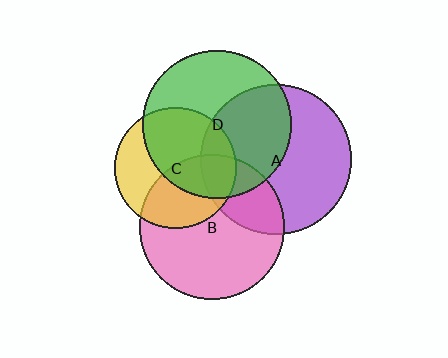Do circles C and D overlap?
Yes.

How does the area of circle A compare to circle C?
Approximately 1.5 times.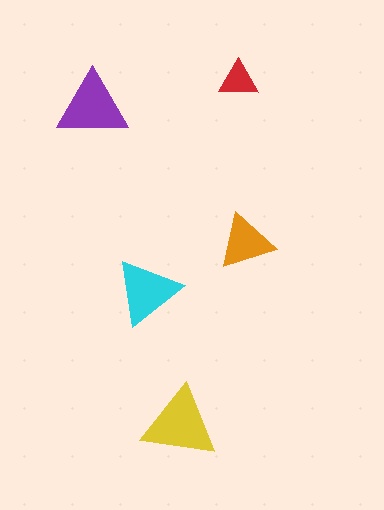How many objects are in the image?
There are 5 objects in the image.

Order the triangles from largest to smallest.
the yellow one, the purple one, the cyan one, the orange one, the red one.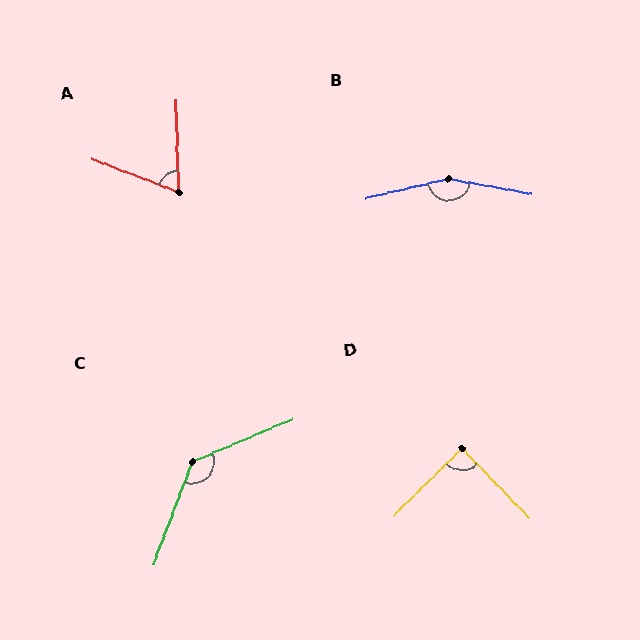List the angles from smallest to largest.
A (67°), D (89°), C (133°), B (156°).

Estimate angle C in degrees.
Approximately 133 degrees.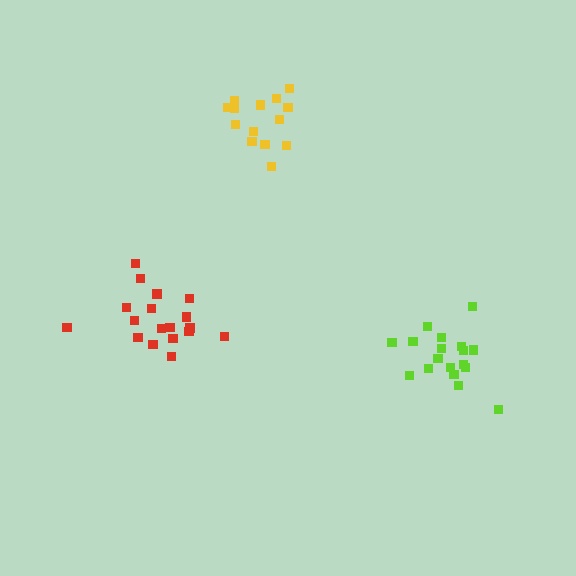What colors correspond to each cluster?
The clusters are colored: lime, red, yellow.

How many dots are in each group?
Group 1: 18 dots, Group 2: 18 dots, Group 3: 14 dots (50 total).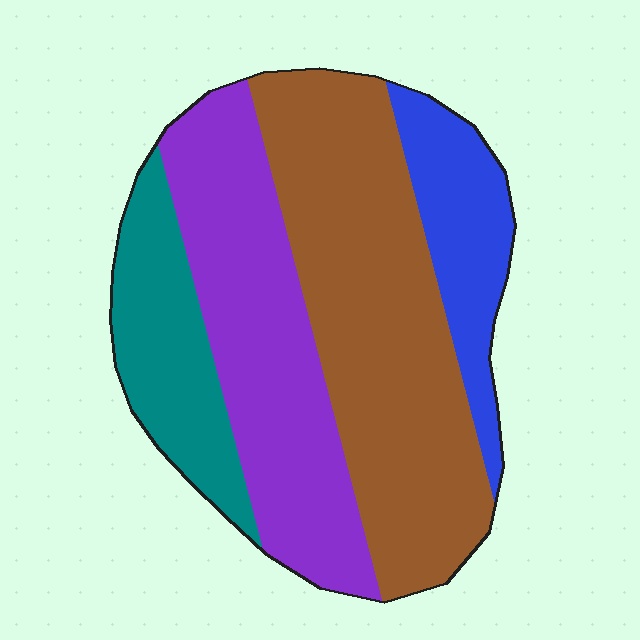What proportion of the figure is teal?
Teal covers around 15% of the figure.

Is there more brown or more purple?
Brown.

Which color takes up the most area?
Brown, at roughly 40%.